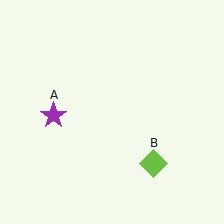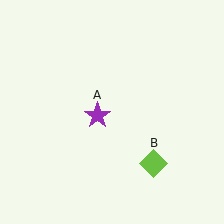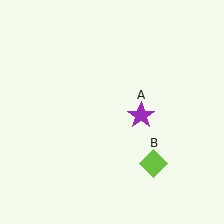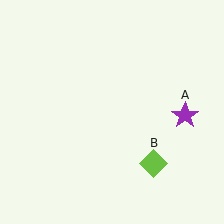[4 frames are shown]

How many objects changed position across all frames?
1 object changed position: purple star (object A).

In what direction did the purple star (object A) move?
The purple star (object A) moved right.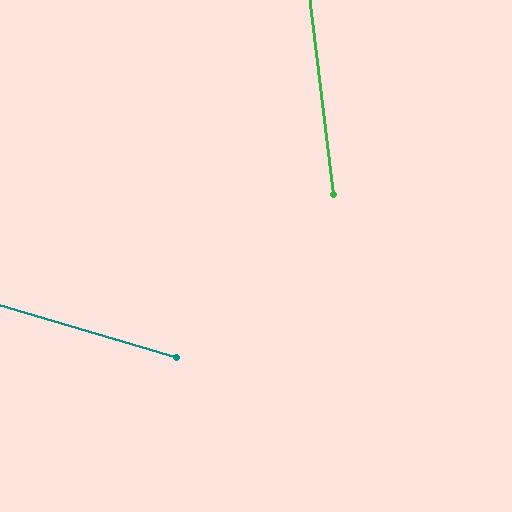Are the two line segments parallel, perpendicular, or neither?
Neither parallel nor perpendicular — they differ by about 67°.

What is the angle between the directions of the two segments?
Approximately 67 degrees.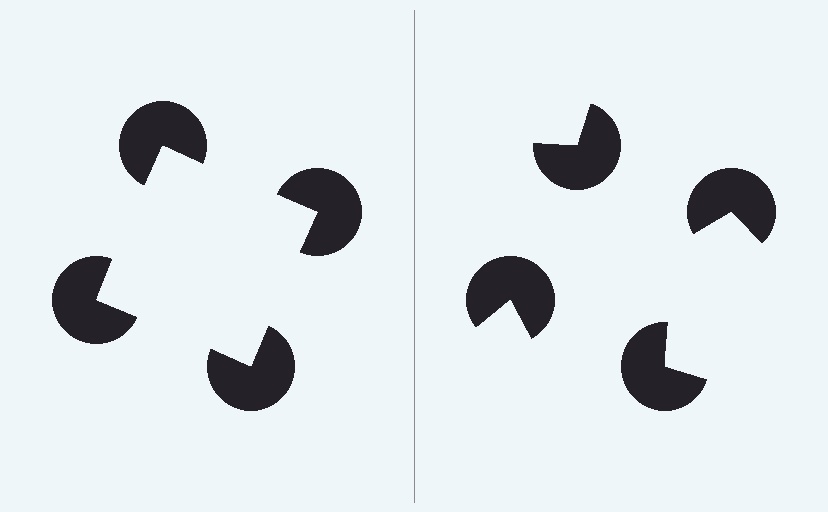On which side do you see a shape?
An illusory square appears on the left side. On the right side the wedge cuts are rotated, so no coherent shape forms.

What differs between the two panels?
The pac-man discs are positioned identically on both sides; only the wedge orientations differ. On the left they align to a square; on the right they are misaligned.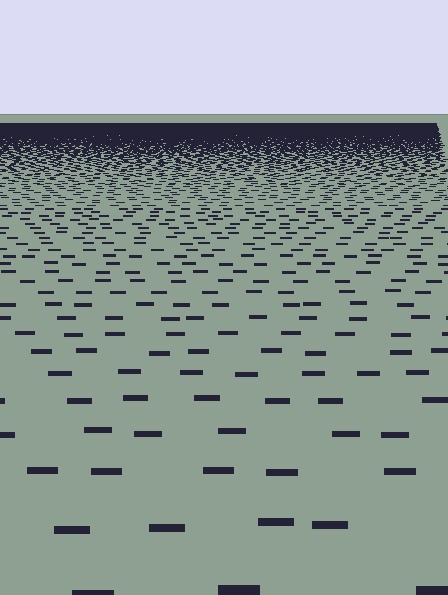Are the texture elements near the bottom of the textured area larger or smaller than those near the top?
Larger. Near the bottom, elements are closer to the viewer and appear at a bigger on-screen size.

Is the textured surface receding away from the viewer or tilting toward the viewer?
The surface is receding away from the viewer. Texture elements get smaller and denser toward the top.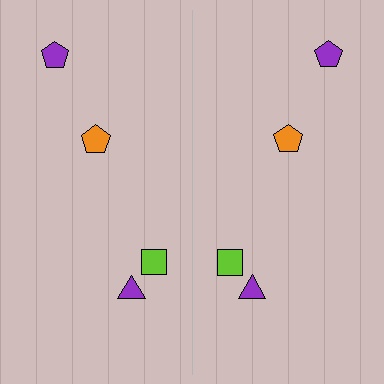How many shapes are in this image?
There are 8 shapes in this image.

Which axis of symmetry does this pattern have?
The pattern has a vertical axis of symmetry running through the center of the image.